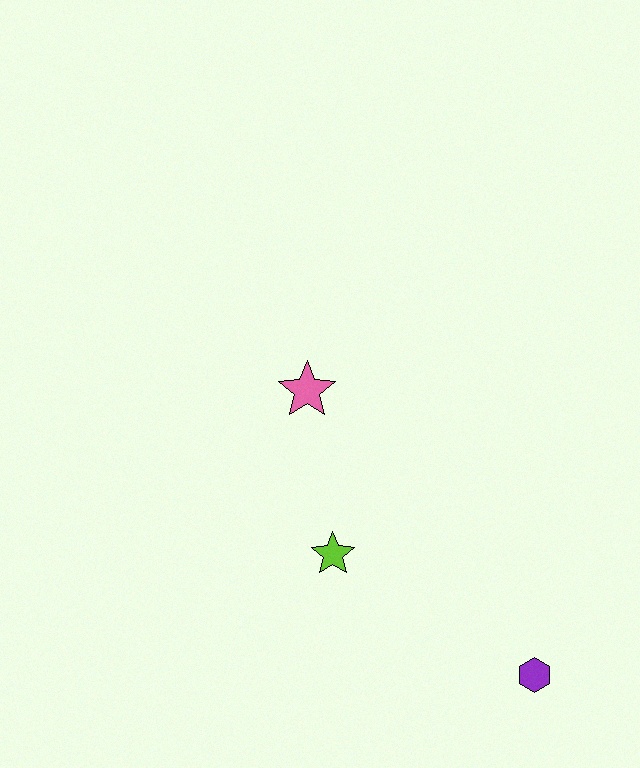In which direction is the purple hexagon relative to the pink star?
The purple hexagon is below the pink star.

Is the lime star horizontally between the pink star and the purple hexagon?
Yes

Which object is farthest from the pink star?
The purple hexagon is farthest from the pink star.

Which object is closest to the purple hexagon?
The lime star is closest to the purple hexagon.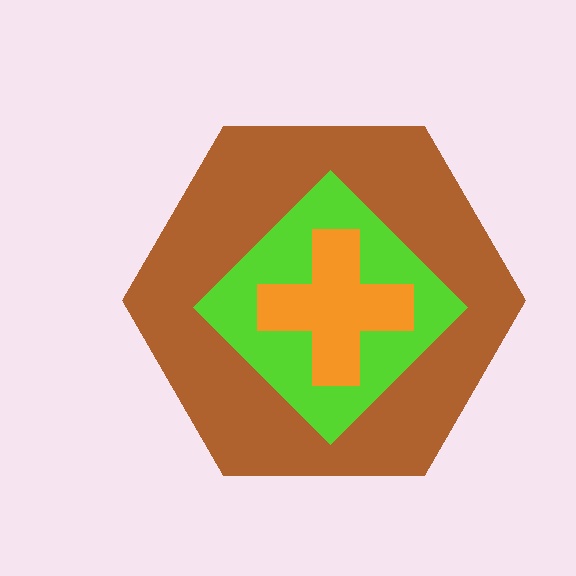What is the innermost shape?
The orange cross.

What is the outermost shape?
The brown hexagon.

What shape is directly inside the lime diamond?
The orange cross.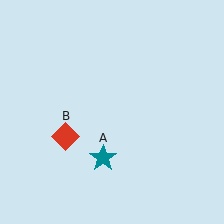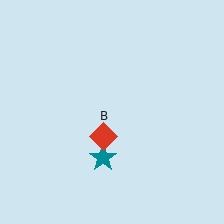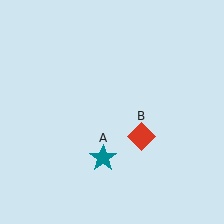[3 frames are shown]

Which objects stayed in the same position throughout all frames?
Teal star (object A) remained stationary.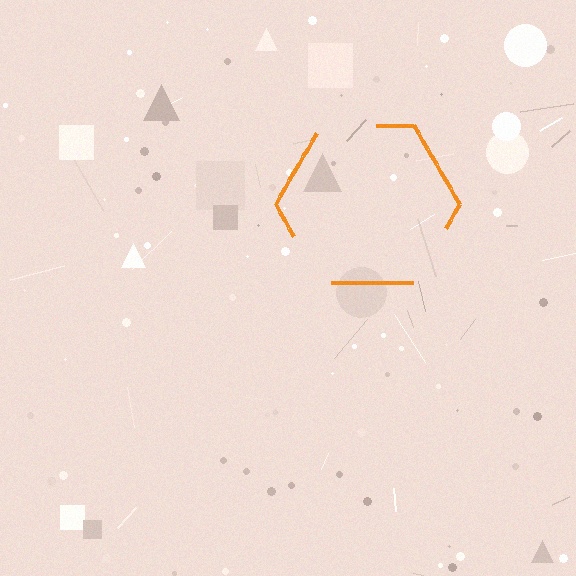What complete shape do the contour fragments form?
The contour fragments form a hexagon.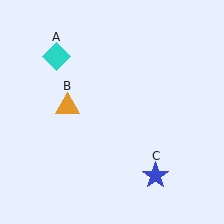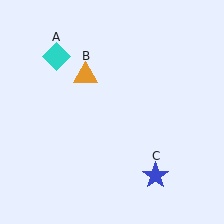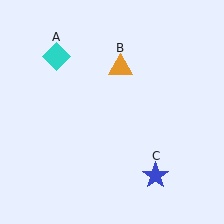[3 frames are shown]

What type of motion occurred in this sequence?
The orange triangle (object B) rotated clockwise around the center of the scene.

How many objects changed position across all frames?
1 object changed position: orange triangle (object B).